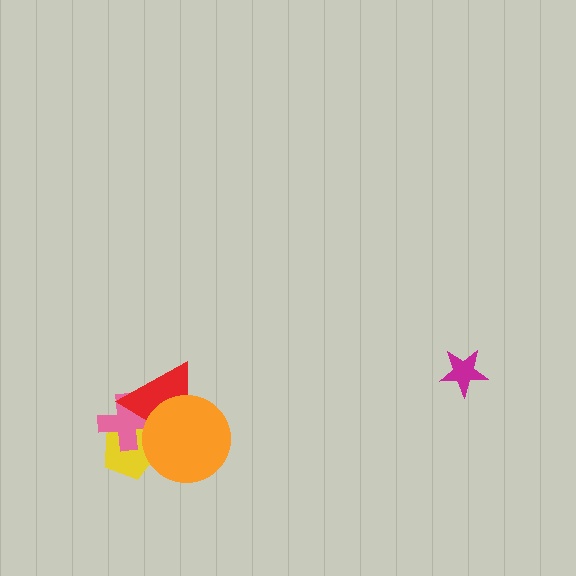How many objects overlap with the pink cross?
3 objects overlap with the pink cross.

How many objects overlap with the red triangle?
3 objects overlap with the red triangle.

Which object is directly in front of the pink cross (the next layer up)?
The red triangle is directly in front of the pink cross.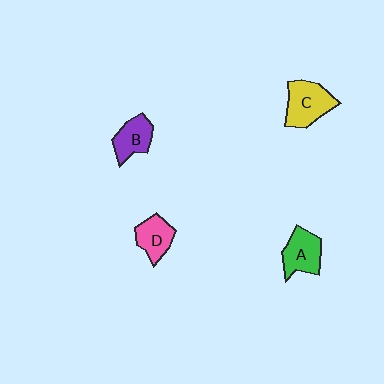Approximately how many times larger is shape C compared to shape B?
Approximately 1.4 times.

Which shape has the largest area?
Shape C (yellow).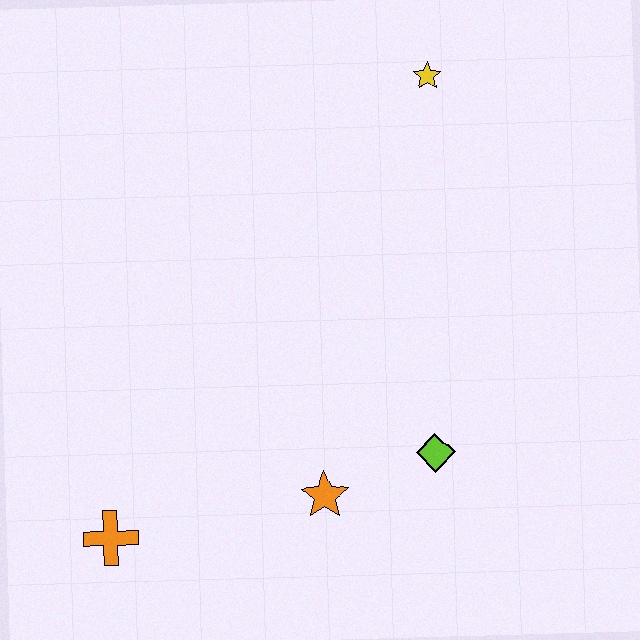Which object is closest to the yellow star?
The lime diamond is closest to the yellow star.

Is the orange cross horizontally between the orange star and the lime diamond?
No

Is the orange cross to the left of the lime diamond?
Yes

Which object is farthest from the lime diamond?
The yellow star is farthest from the lime diamond.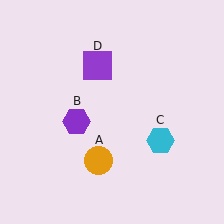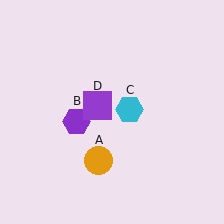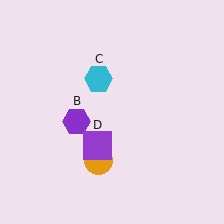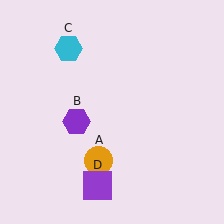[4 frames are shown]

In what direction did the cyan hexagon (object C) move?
The cyan hexagon (object C) moved up and to the left.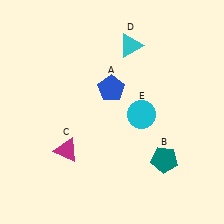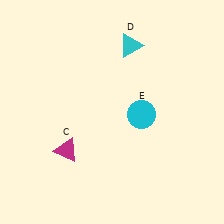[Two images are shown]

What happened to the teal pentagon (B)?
The teal pentagon (B) was removed in Image 2. It was in the bottom-right area of Image 1.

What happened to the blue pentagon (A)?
The blue pentagon (A) was removed in Image 2. It was in the top-left area of Image 1.